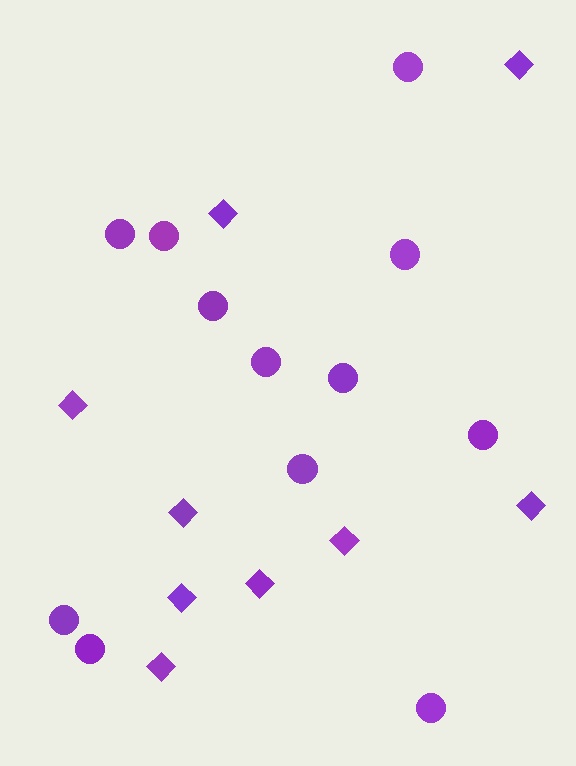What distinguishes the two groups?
There are 2 groups: one group of diamonds (9) and one group of circles (12).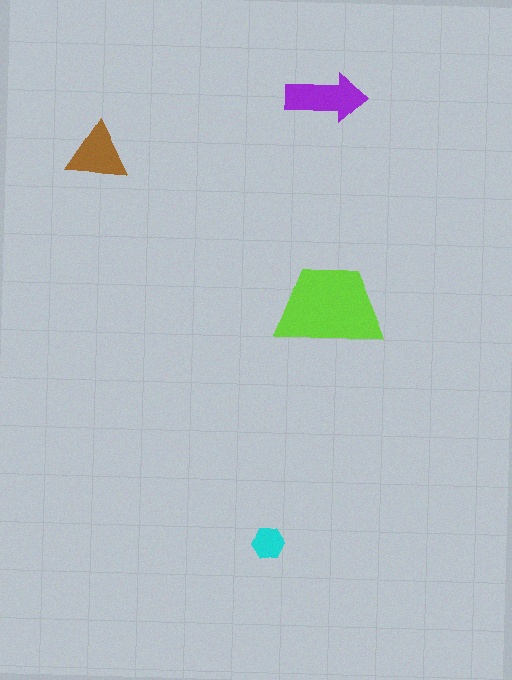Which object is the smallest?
The cyan hexagon.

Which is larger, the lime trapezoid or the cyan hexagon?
The lime trapezoid.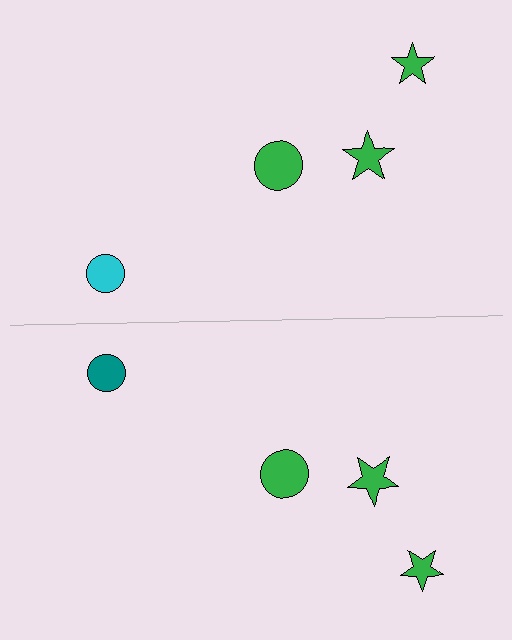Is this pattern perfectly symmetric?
No, the pattern is not perfectly symmetric. The teal circle on the bottom side breaks the symmetry — its mirror counterpart is cyan.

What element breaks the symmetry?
The teal circle on the bottom side breaks the symmetry — its mirror counterpart is cyan.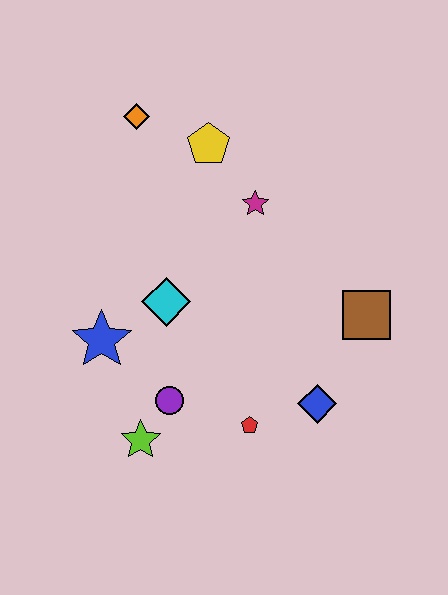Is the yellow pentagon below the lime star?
No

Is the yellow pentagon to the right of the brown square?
No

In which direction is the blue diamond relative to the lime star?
The blue diamond is to the right of the lime star.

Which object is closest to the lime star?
The purple circle is closest to the lime star.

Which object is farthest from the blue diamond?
The orange diamond is farthest from the blue diamond.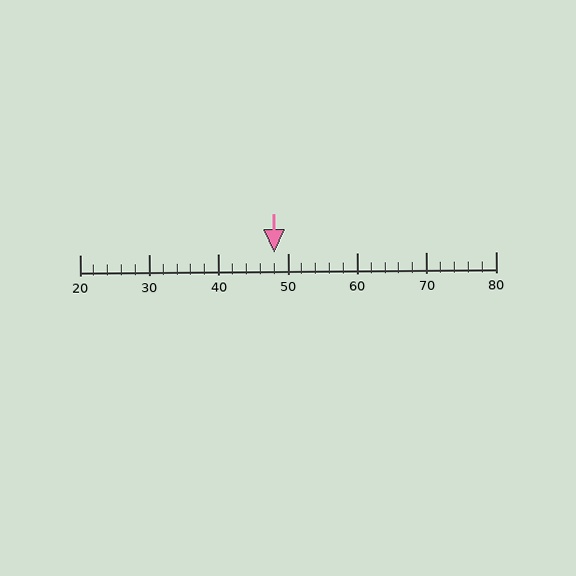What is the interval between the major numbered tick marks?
The major tick marks are spaced 10 units apart.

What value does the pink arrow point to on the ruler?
The pink arrow points to approximately 48.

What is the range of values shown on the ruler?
The ruler shows values from 20 to 80.